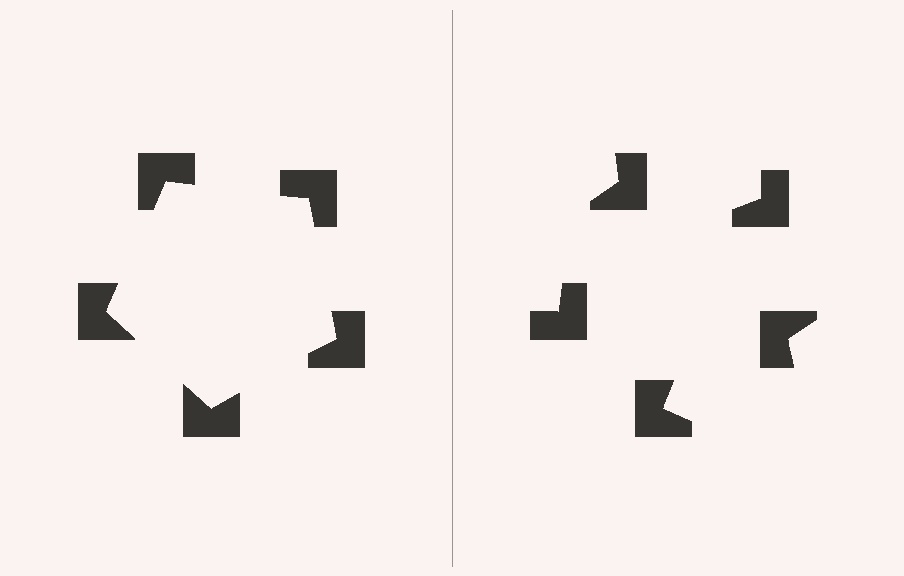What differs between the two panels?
The notched squares are positioned identically on both sides; only the wedge orientations differ. On the left they align to a pentagon; on the right they are misaligned.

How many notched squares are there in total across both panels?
10 — 5 on each side.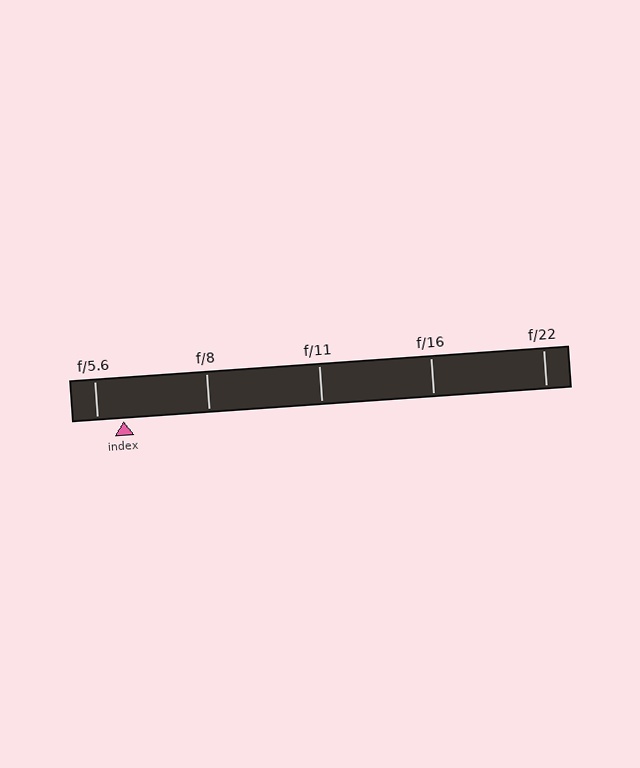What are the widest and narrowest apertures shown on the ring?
The widest aperture shown is f/5.6 and the narrowest is f/22.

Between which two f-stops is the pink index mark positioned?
The index mark is between f/5.6 and f/8.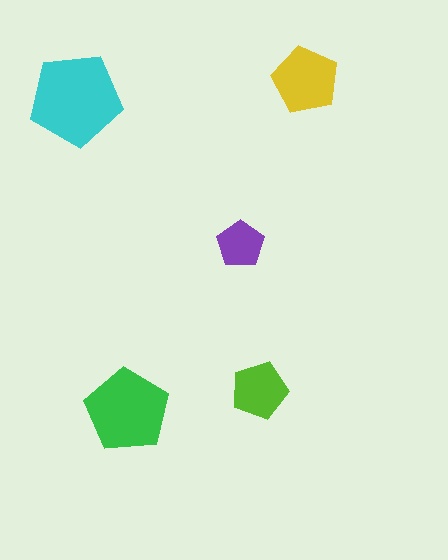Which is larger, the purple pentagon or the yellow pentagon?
The yellow one.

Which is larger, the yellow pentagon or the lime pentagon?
The yellow one.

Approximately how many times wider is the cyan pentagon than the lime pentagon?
About 1.5 times wider.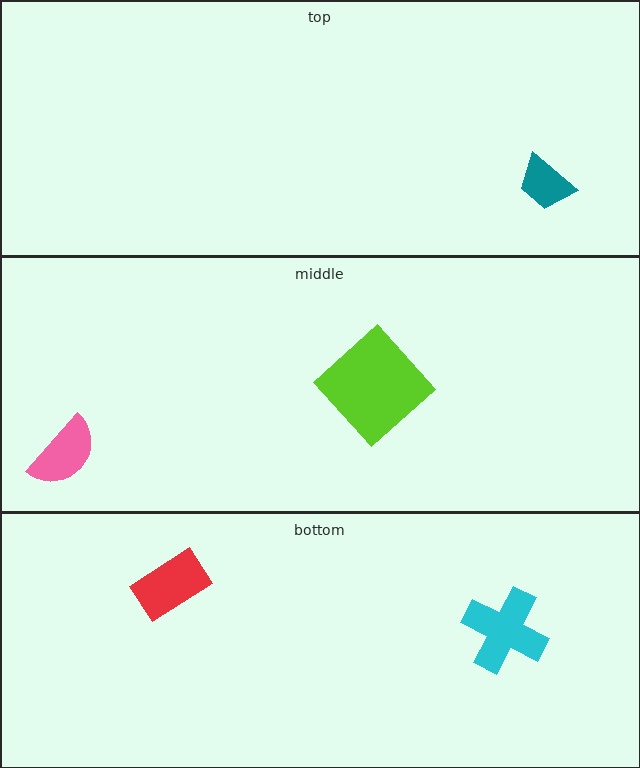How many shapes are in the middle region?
2.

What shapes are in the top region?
The teal trapezoid.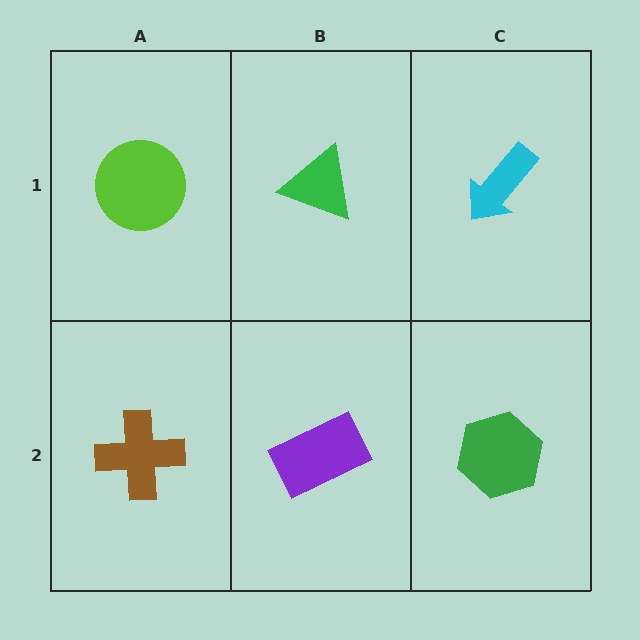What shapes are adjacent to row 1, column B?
A purple rectangle (row 2, column B), a lime circle (row 1, column A), a cyan arrow (row 1, column C).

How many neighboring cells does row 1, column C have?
2.